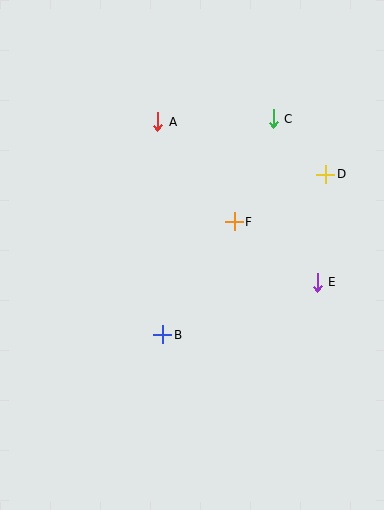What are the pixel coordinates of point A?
Point A is at (158, 122).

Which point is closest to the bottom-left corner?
Point B is closest to the bottom-left corner.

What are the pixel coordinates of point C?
Point C is at (273, 119).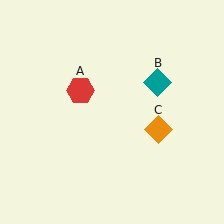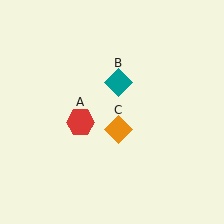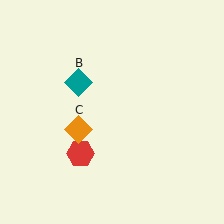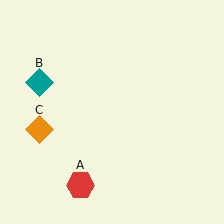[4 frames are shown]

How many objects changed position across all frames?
3 objects changed position: red hexagon (object A), teal diamond (object B), orange diamond (object C).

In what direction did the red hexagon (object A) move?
The red hexagon (object A) moved down.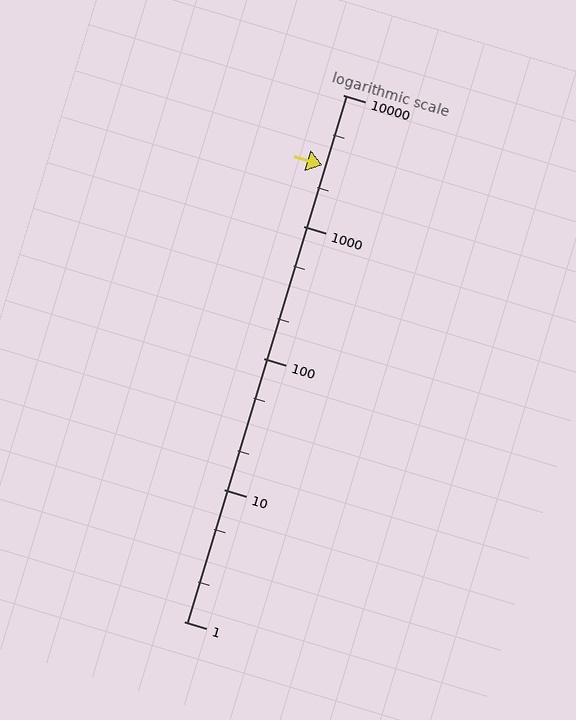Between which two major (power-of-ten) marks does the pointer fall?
The pointer is between 1000 and 10000.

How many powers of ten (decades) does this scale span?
The scale spans 4 decades, from 1 to 10000.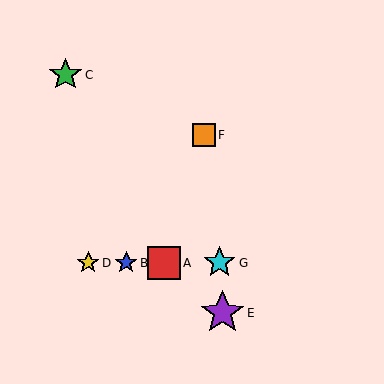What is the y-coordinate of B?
Object B is at y≈263.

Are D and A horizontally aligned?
Yes, both are at y≈263.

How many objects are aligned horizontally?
4 objects (A, B, D, G) are aligned horizontally.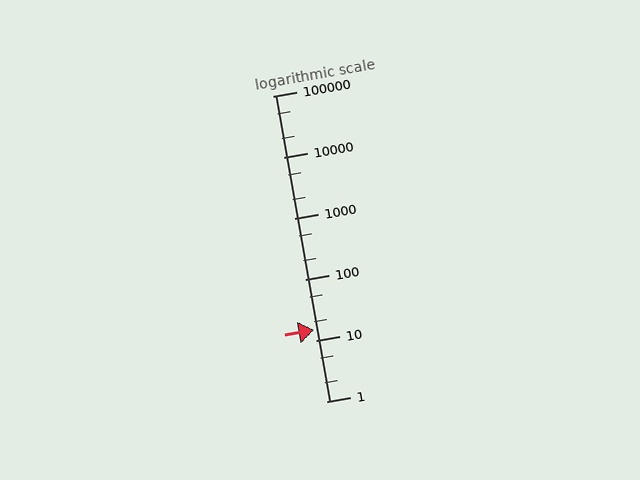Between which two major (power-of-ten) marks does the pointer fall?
The pointer is between 10 and 100.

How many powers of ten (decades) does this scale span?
The scale spans 5 decades, from 1 to 100000.